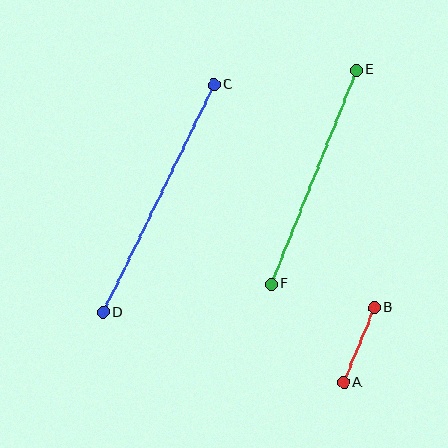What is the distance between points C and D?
The distance is approximately 253 pixels.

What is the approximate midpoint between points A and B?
The midpoint is at approximately (359, 345) pixels.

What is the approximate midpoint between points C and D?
The midpoint is at approximately (158, 199) pixels.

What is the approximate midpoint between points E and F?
The midpoint is at approximately (314, 177) pixels.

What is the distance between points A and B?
The distance is approximately 81 pixels.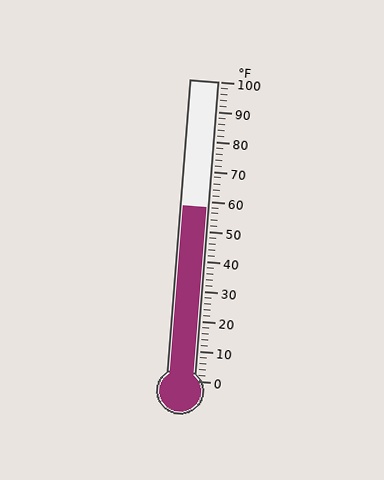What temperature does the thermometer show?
The thermometer shows approximately 58°F.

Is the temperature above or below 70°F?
The temperature is below 70°F.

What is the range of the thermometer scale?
The thermometer scale ranges from 0°F to 100°F.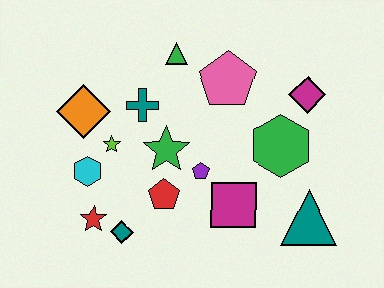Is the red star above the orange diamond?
No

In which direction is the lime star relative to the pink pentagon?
The lime star is to the left of the pink pentagon.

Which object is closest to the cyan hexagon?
The lime star is closest to the cyan hexagon.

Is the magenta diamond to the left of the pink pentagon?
No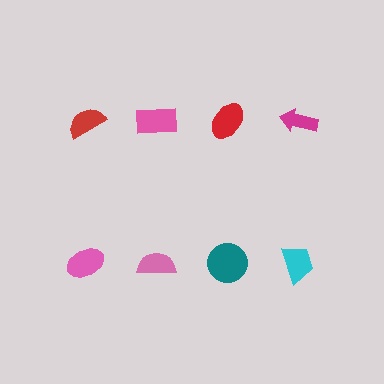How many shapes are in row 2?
4 shapes.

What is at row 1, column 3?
A red ellipse.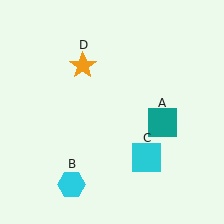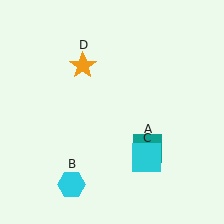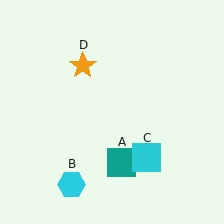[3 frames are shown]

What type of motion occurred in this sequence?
The teal square (object A) rotated clockwise around the center of the scene.